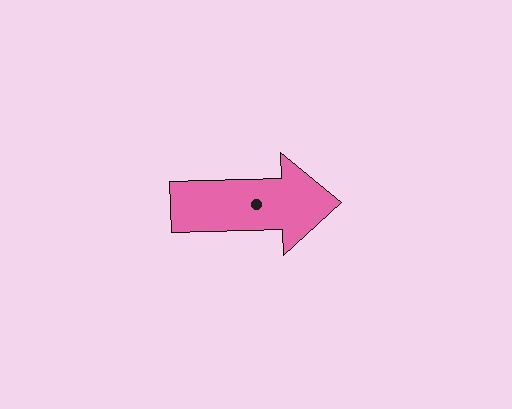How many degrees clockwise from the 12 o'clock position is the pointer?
Approximately 88 degrees.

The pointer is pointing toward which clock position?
Roughly 3 o'clock.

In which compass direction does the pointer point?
East.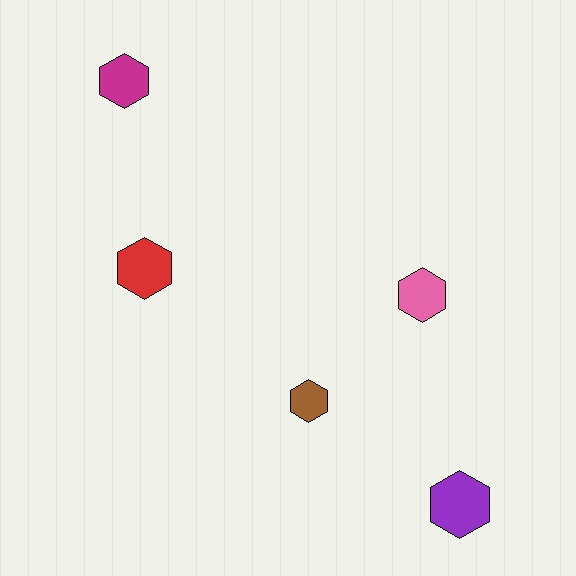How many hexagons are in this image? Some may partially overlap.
There are 5 hexagons.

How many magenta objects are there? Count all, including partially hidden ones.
There is 1 magenta object.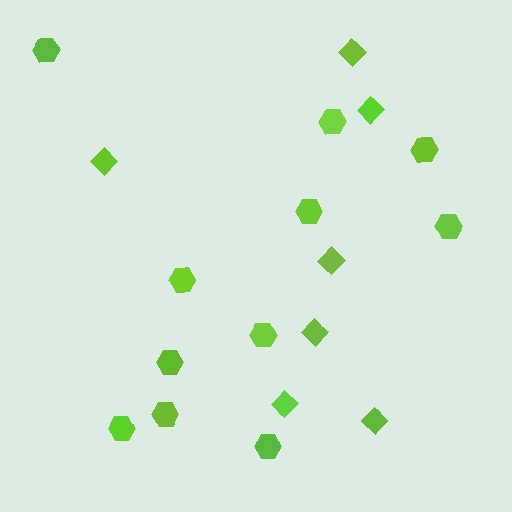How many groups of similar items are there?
There are 2 groups: one group of hexagons (11) and one group of diamonds (7).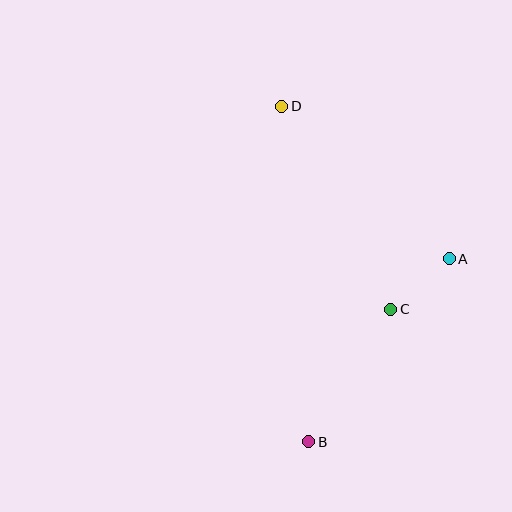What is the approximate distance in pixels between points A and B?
The distance between A and B is approximately 231 pixels.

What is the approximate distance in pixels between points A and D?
The distance between A and D is approximately 226 pixels.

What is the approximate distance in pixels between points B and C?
The distance between B and C is approximately 156 pixels.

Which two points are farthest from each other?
Points B and D are farthest from each other.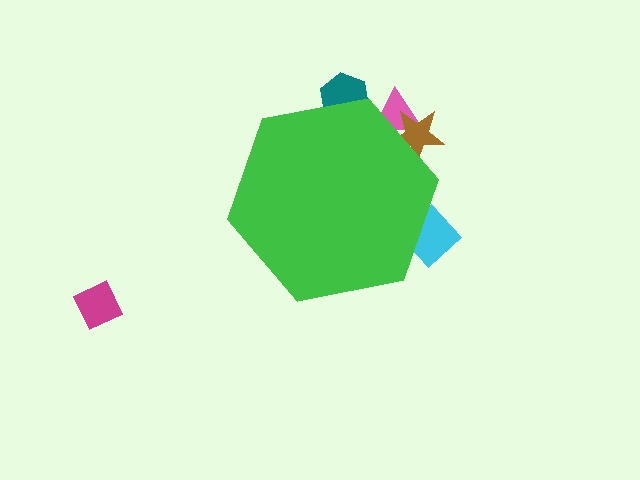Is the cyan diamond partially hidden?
Yes, the cyan diamond is partially hidden behind the green hexagon.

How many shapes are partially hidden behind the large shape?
4 shapes are partially hidden.